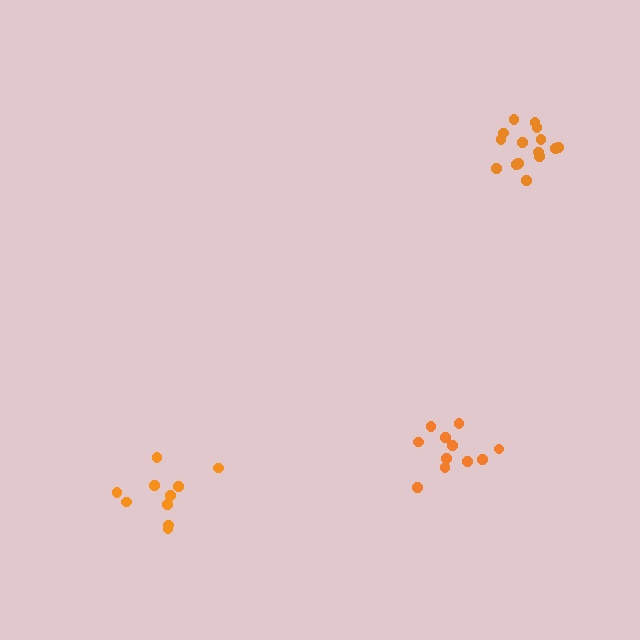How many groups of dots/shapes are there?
There are 3 groups.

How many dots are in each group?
Group 1: 11 dots, Group 2: 15 dots, Group 3: 10 dots (36 total).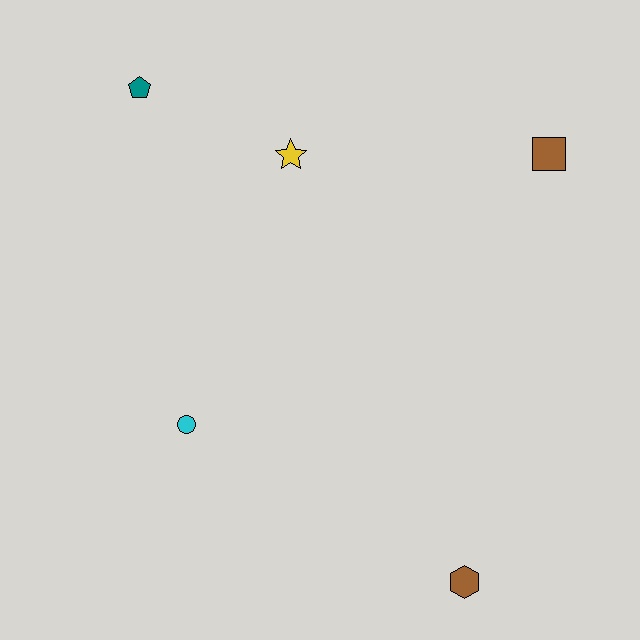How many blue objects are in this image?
There are no blue objects.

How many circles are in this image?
There is 1 circle.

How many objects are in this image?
There are 5 objects.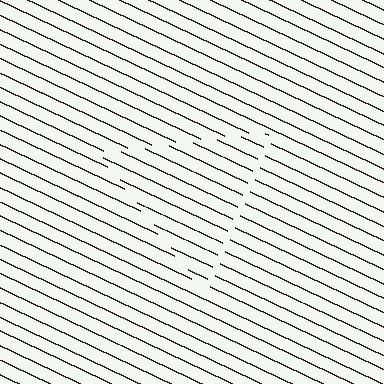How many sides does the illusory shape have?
3 sides — the line-ends trace a triangle.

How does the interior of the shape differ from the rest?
The interior of the shape contains the same grating, shifted by half a period — the contour is defined by the phase discontinuity where line-ends from the inner and outer gratings abut.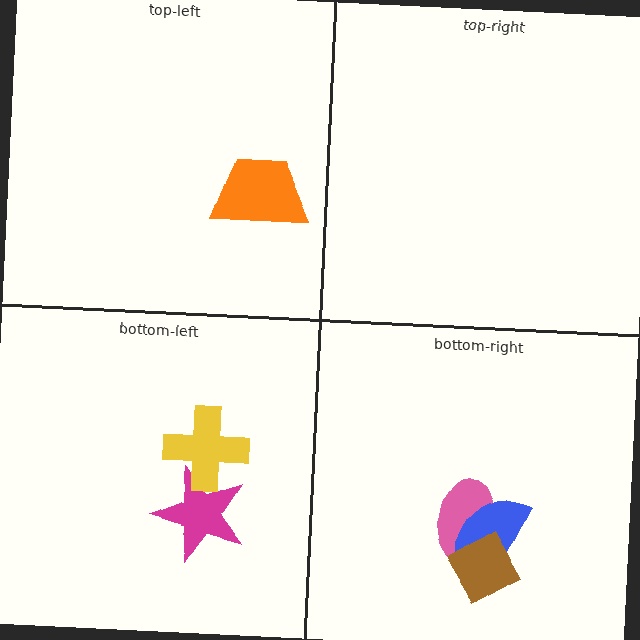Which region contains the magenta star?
The bottom-left region.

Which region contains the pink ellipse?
The bottom-right region.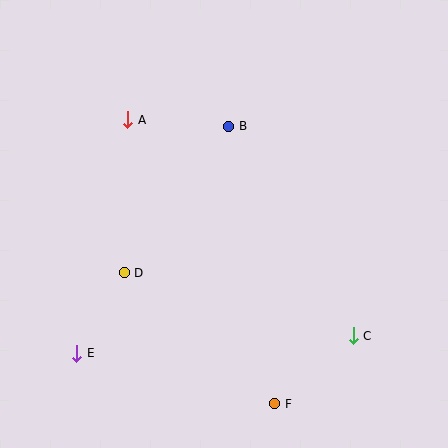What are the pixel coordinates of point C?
Point C is at (353, 336).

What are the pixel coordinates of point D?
Point D is at (124, 273).